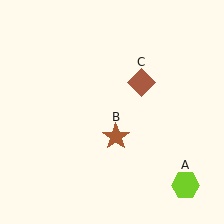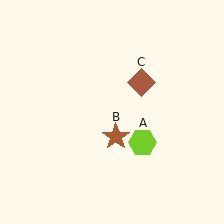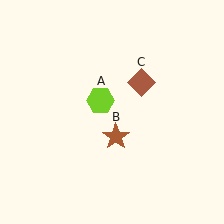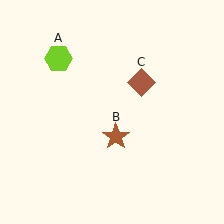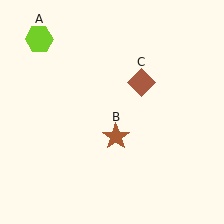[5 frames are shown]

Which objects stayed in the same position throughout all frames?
Brown star (object B) and brown diamond (object C) remained stationary.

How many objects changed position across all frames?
1 object changed position: lime hexagon (object A).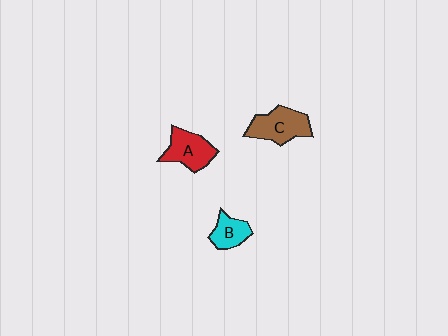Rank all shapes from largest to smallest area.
From largest to smallest: C (brown), A (red), B (cyan).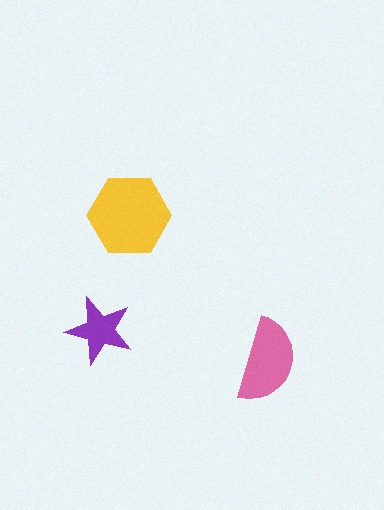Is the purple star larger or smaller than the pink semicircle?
Smaller.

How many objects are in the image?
There are 3 objects in the image.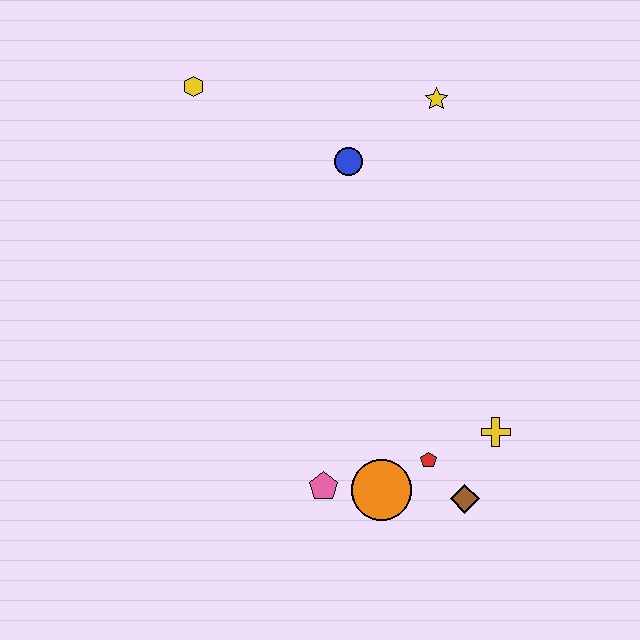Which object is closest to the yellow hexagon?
The blue circle is closest to the yellow hexagon.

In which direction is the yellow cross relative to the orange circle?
The yellow cross is to the right of the orange circle.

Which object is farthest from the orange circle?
The yellow hexagon is farthest from the orange circle.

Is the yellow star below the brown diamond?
No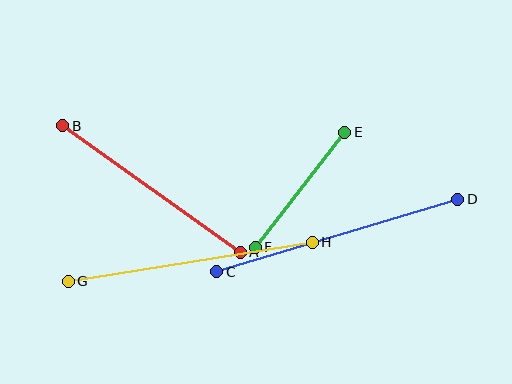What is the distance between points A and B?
The distance is approximately 218 pixels.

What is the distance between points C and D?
The distance is approximately 252 pixels.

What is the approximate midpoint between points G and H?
The midpoint is at approximately (190, 262) pixels.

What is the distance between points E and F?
The distance is approximately 146 pixels.